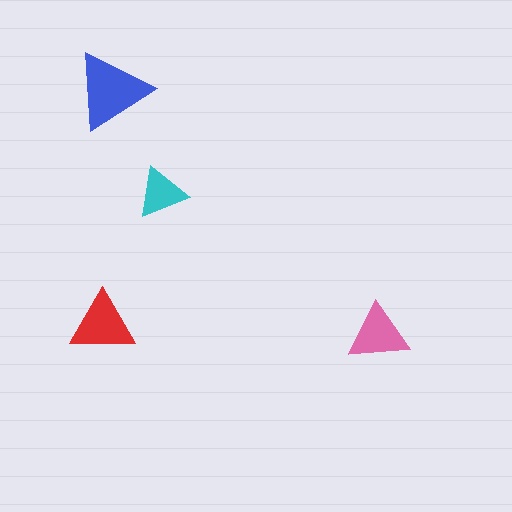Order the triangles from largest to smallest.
the blue one, the red one, the pink one, the cyan one.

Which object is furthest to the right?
The pink triangle is rightmost.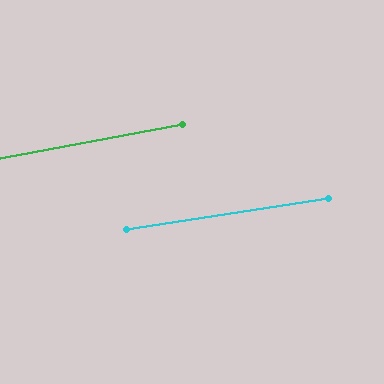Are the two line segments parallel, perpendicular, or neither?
Parallel — their directions differ by only 1.9°.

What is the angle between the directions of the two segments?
Approximately 2 degrees.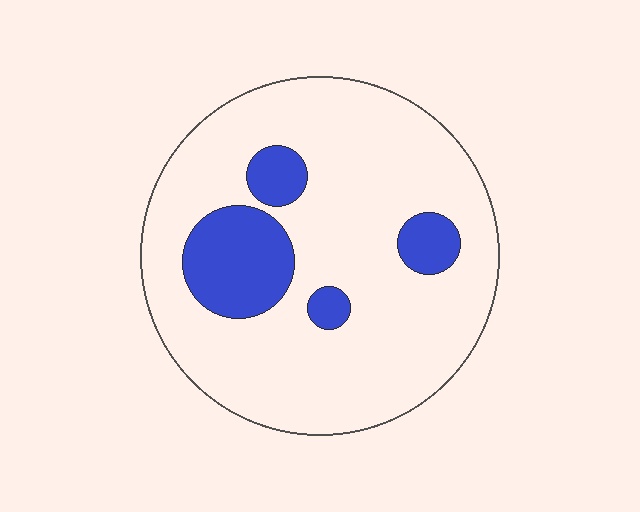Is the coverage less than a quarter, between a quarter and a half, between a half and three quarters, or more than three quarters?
Less than a quarter.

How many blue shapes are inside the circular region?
4.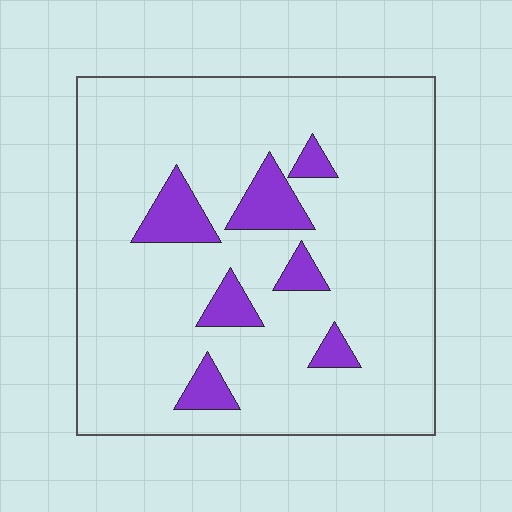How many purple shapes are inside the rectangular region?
7.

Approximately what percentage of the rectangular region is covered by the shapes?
Approximately 10%.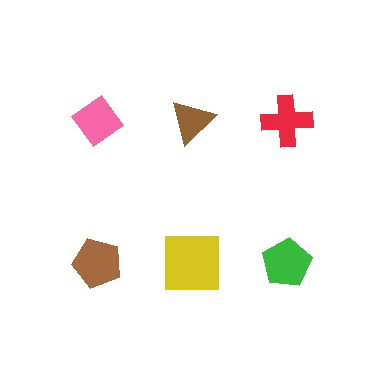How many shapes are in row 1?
3 shapes.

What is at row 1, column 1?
A pink diamond.